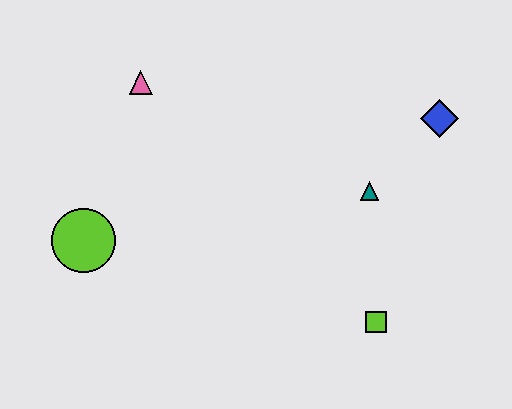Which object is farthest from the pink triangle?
The lime square is farthest from the pink triangle.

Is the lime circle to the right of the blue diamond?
No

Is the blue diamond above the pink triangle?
No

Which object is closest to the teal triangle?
The blue diamond is closest to the teal triangle.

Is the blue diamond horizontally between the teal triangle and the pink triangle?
No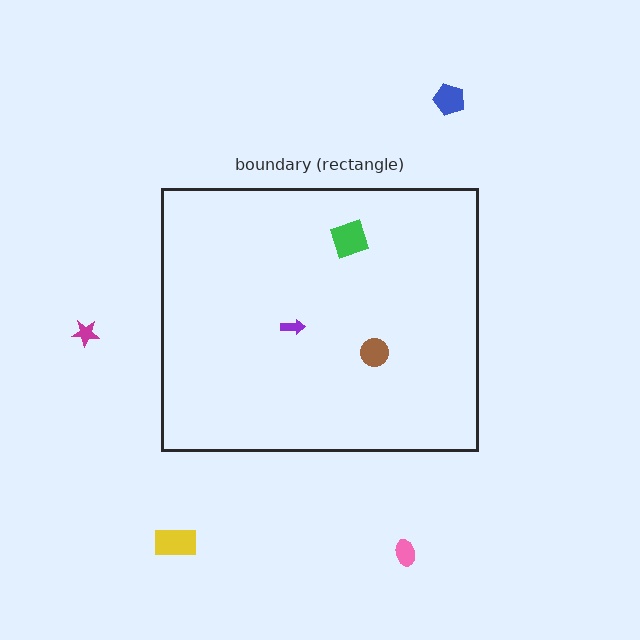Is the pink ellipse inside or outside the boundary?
Outside.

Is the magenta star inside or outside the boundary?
Outside.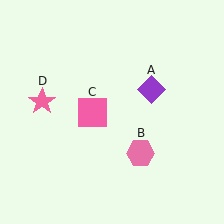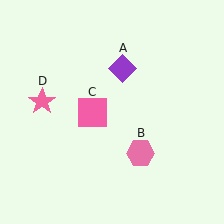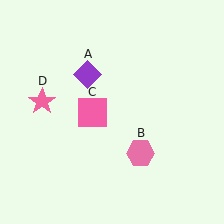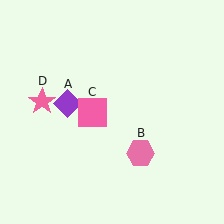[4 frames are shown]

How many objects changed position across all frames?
1 object changed position: purple diamond (object A).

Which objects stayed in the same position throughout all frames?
Pink hexagon (object B) and pink square (object C) and pink star (object D) remained stationary.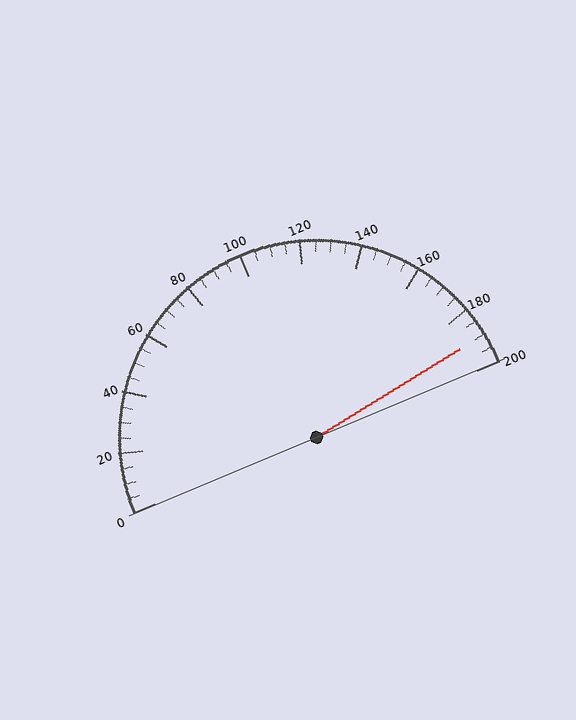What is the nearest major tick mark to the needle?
The nearest major tick mark is 200.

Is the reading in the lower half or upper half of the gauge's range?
The reading is in the upper half of the range (0 to 200).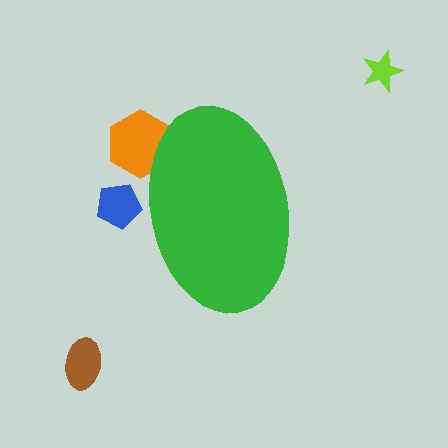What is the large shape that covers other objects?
A green ellipse.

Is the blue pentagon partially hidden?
Yes, the blue pentagon is partially hidden behind the green ellipse.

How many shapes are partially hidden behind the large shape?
2 shapes are partially hidden.